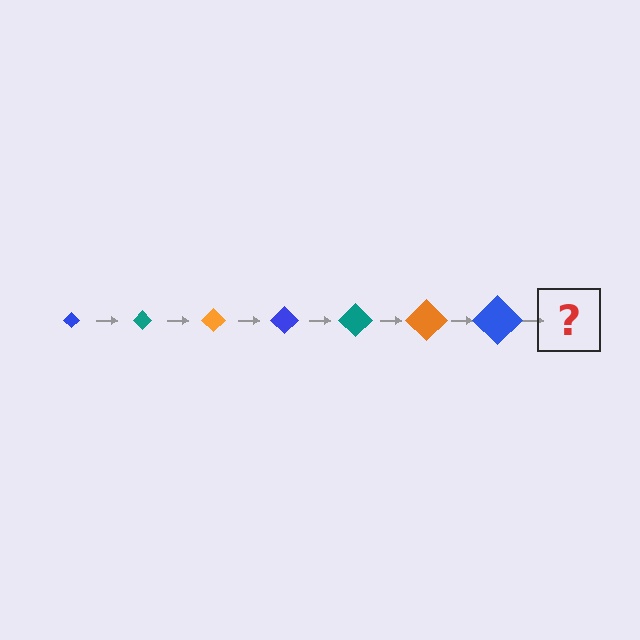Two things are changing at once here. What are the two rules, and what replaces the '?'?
The two rules are that the diamond grows larger each step and the color cycles through blue, teal, and orange. The '?' should be a teal diamond, larger than the previous one.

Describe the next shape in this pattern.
It should be a teal diamond, larger than the previous one.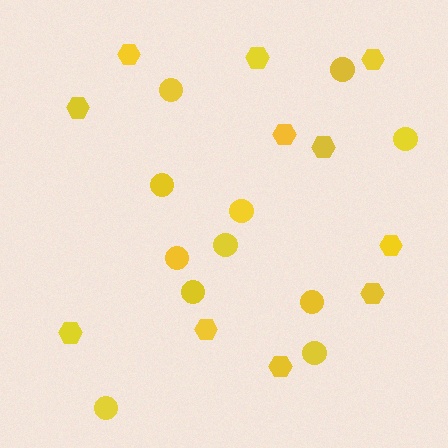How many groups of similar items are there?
There are 2 groups: one group of circles (11) and one group of hexagons (11).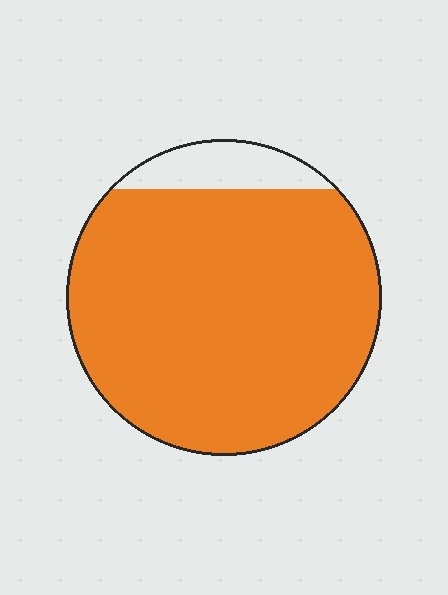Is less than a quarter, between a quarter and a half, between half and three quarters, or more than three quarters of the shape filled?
More than three quarters.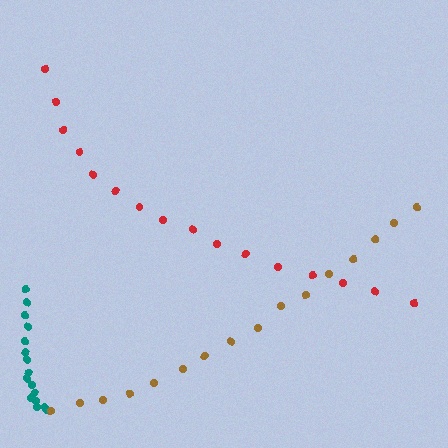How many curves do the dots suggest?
There are 3 distinct paths.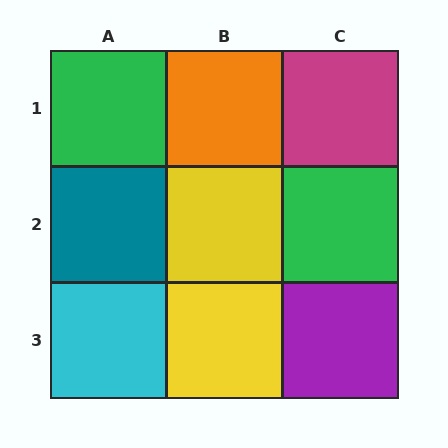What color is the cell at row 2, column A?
Teal.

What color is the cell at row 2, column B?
Yellow.